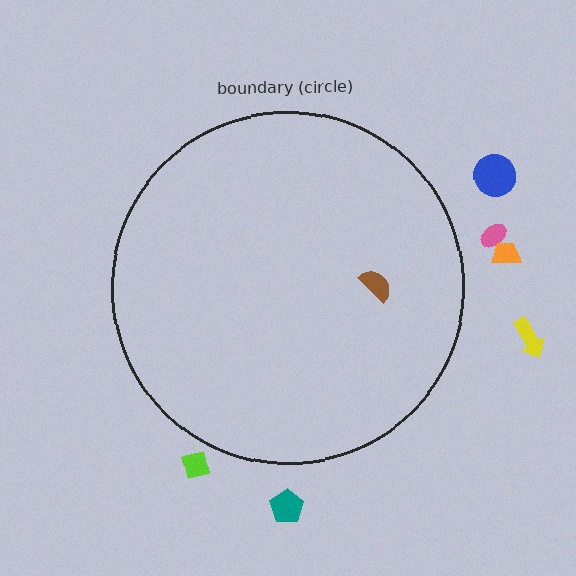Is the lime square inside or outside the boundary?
Outside.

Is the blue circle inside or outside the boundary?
Outside.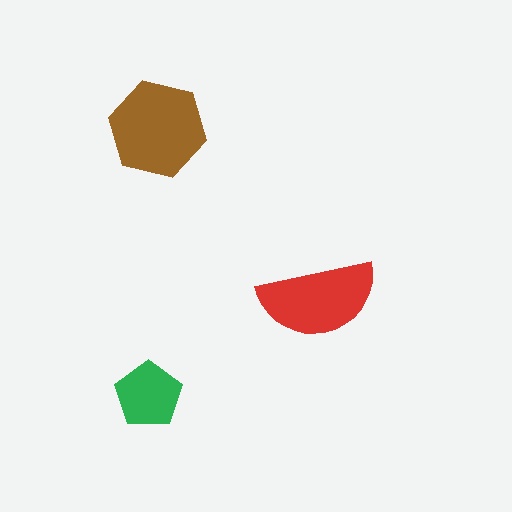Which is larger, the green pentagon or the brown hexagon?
The brown hexagon.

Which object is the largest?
The brown hexagon.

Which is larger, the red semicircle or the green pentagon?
The red semicircle.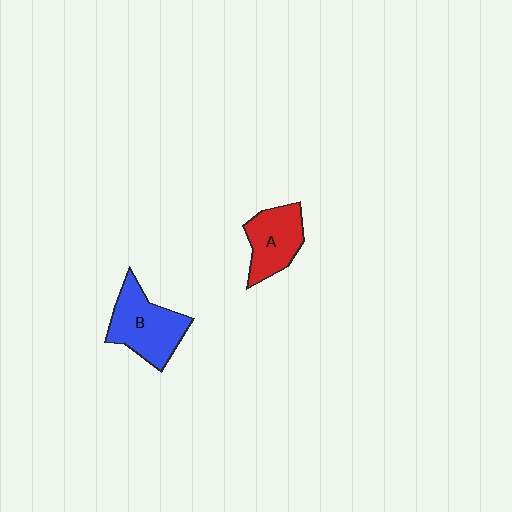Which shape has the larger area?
Shape B (blue).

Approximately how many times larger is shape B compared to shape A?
Approximately 1.3 times.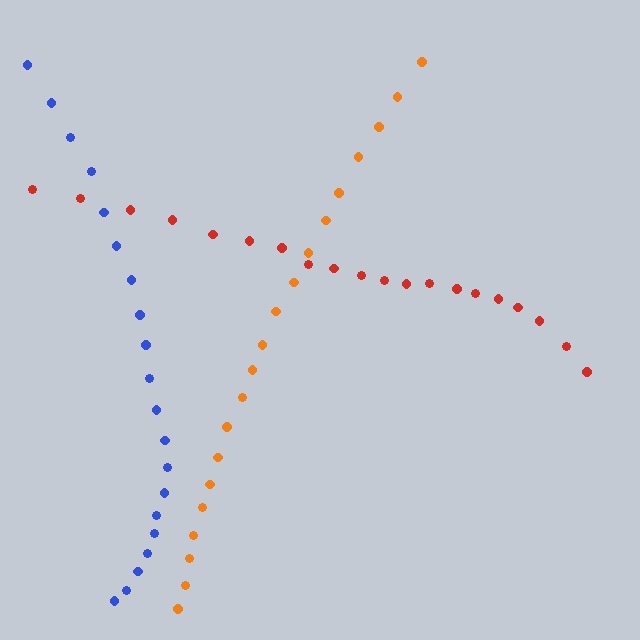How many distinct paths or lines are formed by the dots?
There are 3 distinct paths.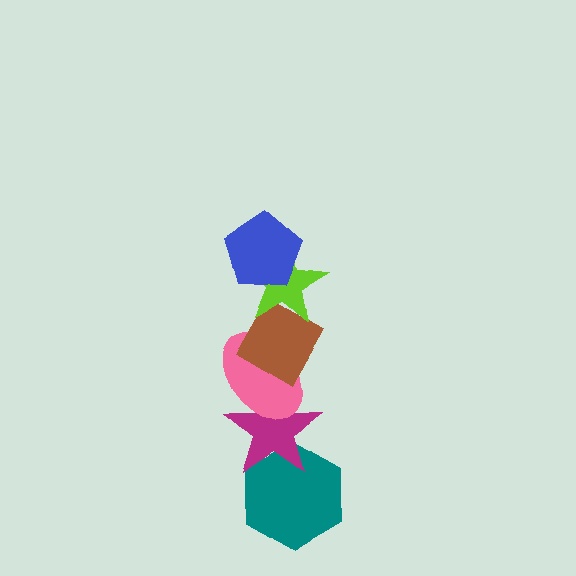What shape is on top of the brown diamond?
The lime star is on top of the brown diamond.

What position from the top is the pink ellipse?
The pink ellipse is 4th from the top.